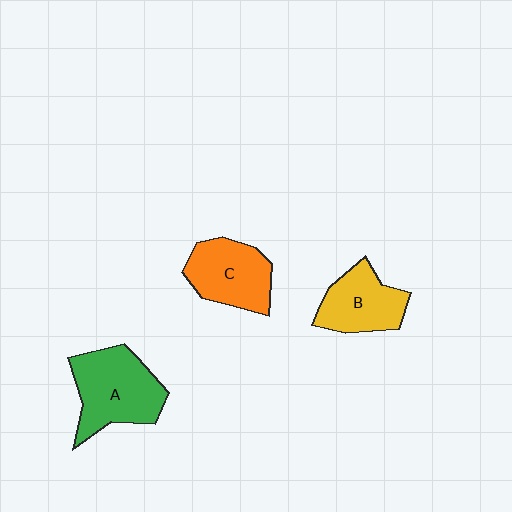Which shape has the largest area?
Shape A (green).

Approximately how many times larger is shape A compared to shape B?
Approximately 1.4 times.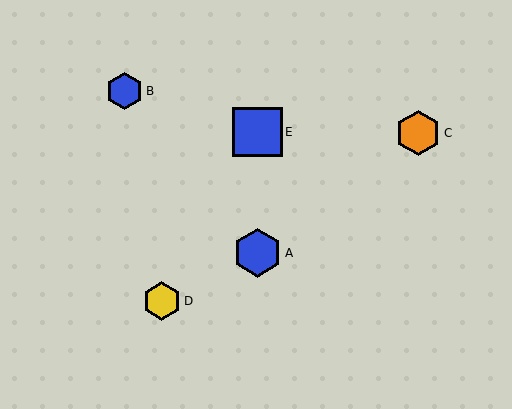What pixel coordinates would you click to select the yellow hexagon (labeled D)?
Click at (162, 301) to select the yellow hexagon D.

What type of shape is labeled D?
Shape D is a yellow hexagon.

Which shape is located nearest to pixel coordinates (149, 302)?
The yellow hexagon (labeled D) at (162, 301) is nearest to that location.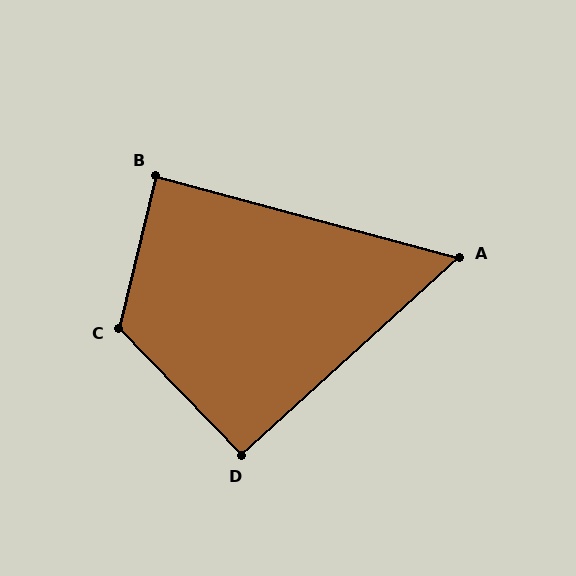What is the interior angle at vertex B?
Approximately 88 degrees (approximately right).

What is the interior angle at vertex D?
Approximately 92 degrees (approximately right).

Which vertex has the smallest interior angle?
A, at approximately 57 degrees.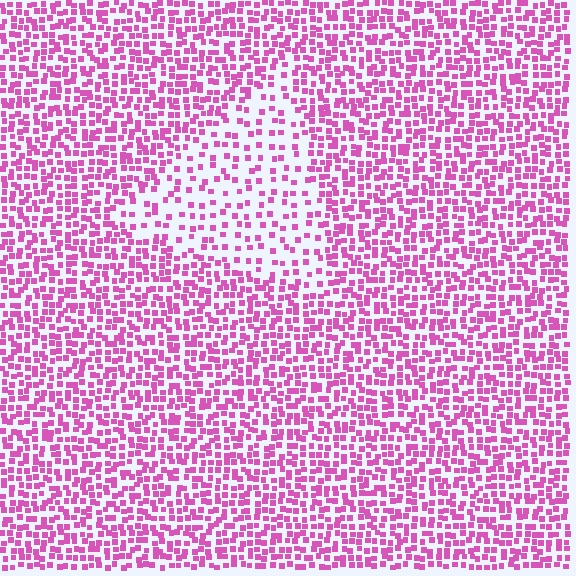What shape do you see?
I see a triangle.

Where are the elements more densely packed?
The elements are more densely packed outside the triangle boundary.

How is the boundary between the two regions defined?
The boundary is defined by a change in element density (approximately 2.1x ratio). All elements are the same color, size, and shape.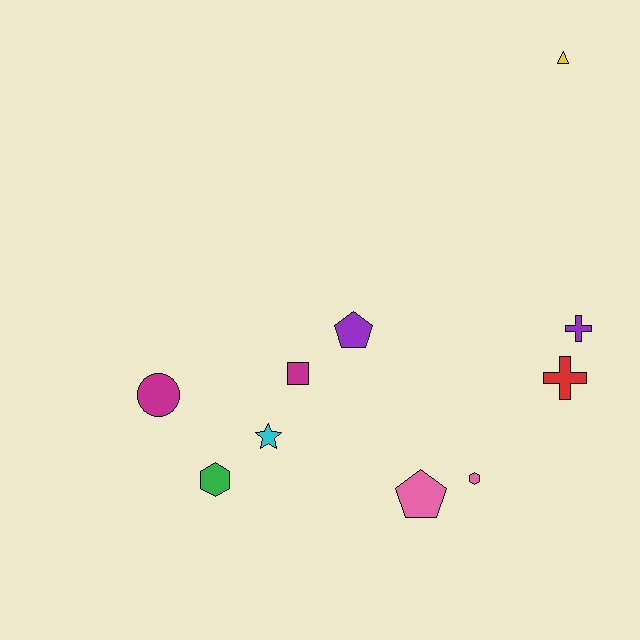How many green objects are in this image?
There is 1 green object.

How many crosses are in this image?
There are 2 crosses.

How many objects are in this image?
There are 10 objects.